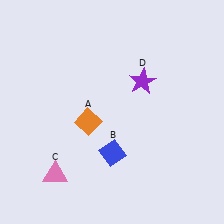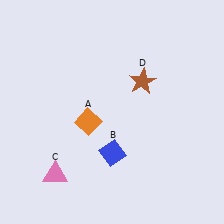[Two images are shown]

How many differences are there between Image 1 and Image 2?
There is 1 difference between the two images.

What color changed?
The star (D) changed from purple in Image 1 to brown in Image 2.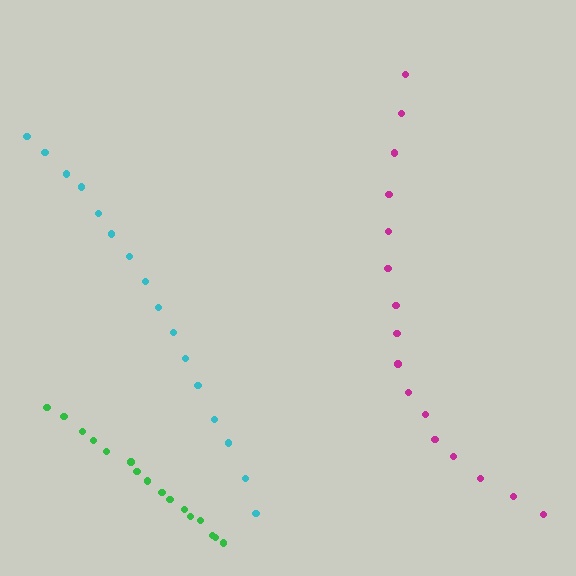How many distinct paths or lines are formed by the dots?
There are 3 distinct paths.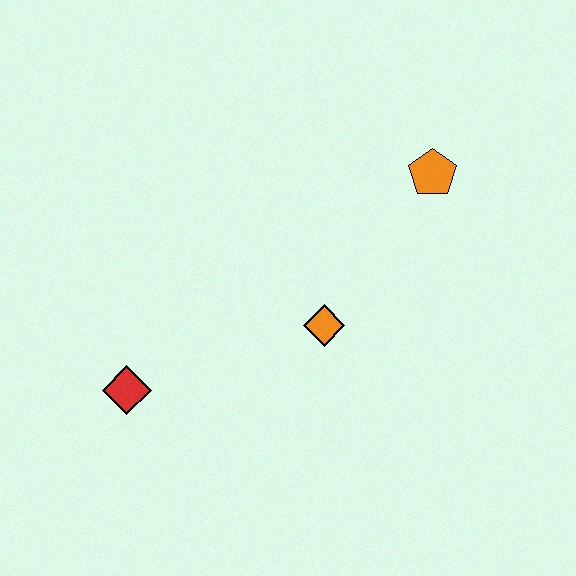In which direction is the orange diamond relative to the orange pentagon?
The orange diamond is below the orange pentagon.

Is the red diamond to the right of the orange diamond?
No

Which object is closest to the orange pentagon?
The orange diamond is closest to the orange pentagon.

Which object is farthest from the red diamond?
The orange pentagon is farthest from the red diamond.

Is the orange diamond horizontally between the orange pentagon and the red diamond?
Yes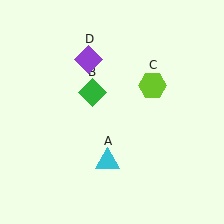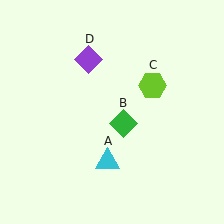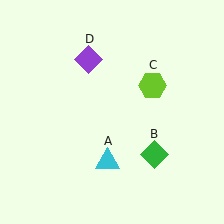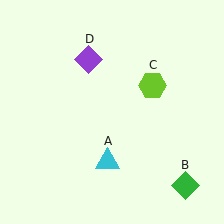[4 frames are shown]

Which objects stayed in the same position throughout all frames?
Cyan triangle (object A) and lime hexagon (object C) and purple diamond (object D) remained stationary.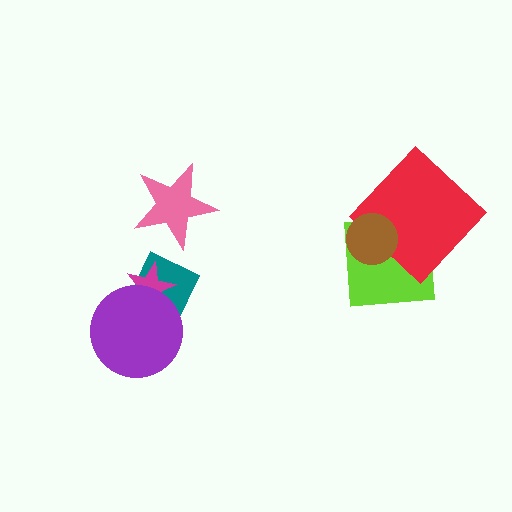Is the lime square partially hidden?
Yes, it is partially covered by another shape.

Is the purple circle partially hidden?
No, no other shape covers it.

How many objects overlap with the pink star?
0 objects overlap with the pink star.